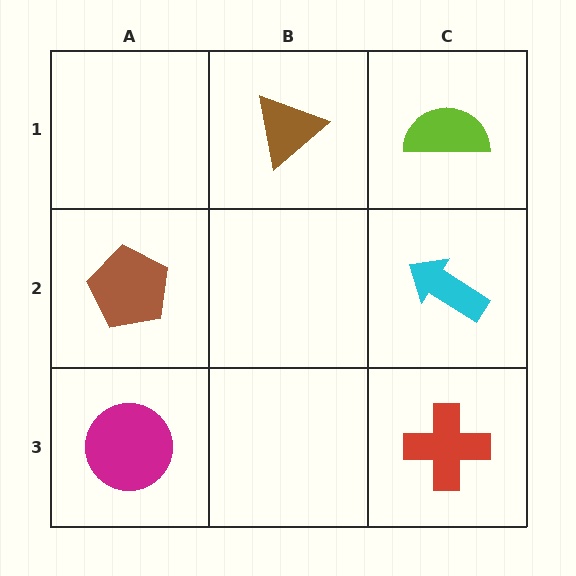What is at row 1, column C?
A lime semicircle.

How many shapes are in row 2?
2 shapes.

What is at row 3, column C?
A red cross.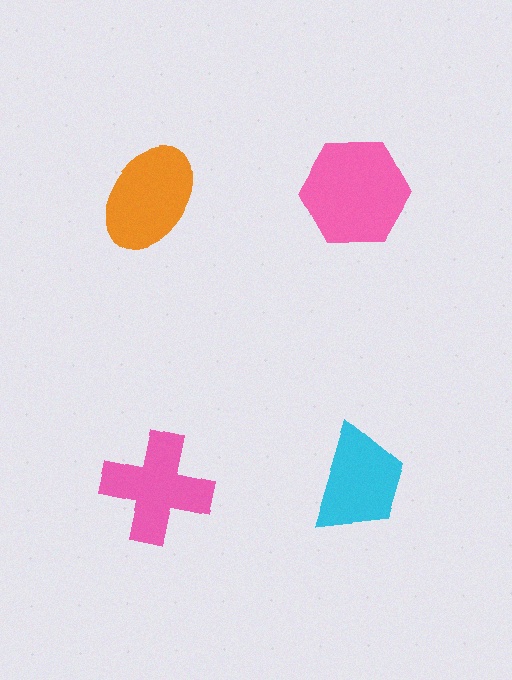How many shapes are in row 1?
2 shapes.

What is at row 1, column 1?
An orange ellipse.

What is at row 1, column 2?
A pink hexagon.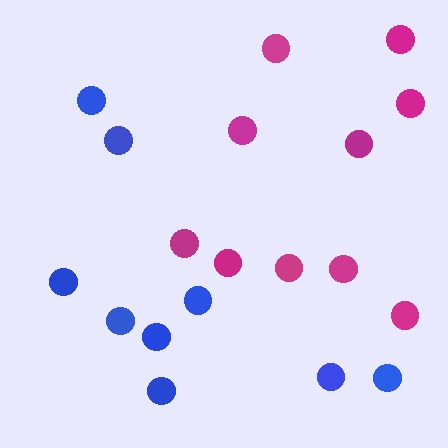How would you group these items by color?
There are 2 groups: one group of blue circles (9) and one group of magenta circles (10).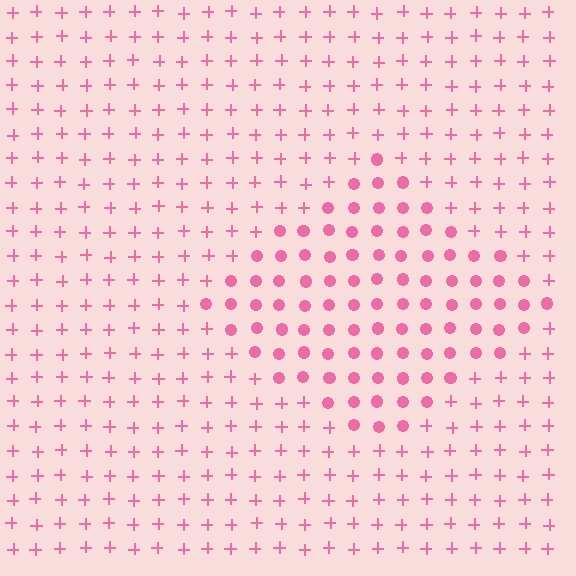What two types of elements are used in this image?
The image uses circles inside the diamond region and plus signs outside it.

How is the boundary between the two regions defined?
The boundary is defined by a change in element shape: circles inside vs. plus signs outside. All elements share the same color and spacing.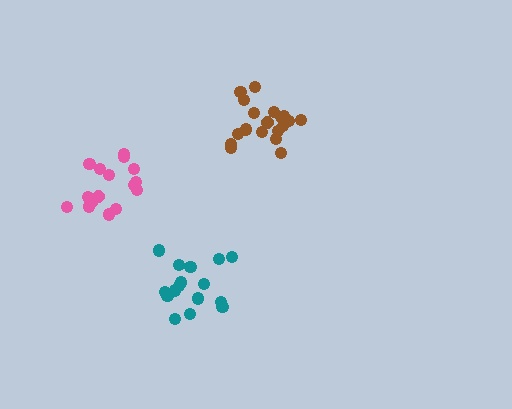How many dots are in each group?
Group 1: 17 dots, Group 2: 19 dots, Group 3: 16 dots (52 total).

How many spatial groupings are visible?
There are 3 spatial groupings.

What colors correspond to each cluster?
The clusters are colored: pink, brown, teal.